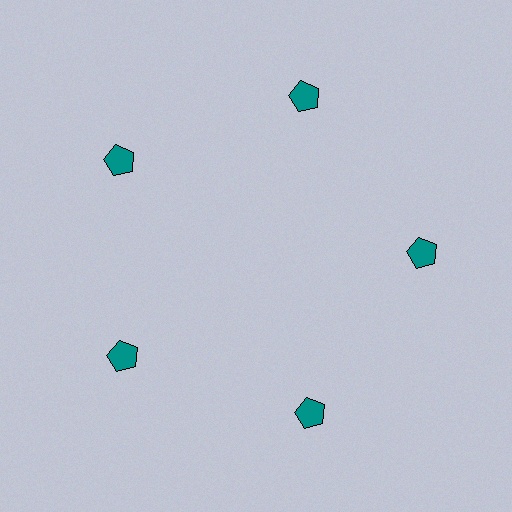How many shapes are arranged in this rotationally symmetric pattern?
There are 5 shapes, arranged in 5 groups of 1.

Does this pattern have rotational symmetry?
Yes, this pattern has 5-fold rotational symmetry. It looks the same after rotating 72 degrees around the center.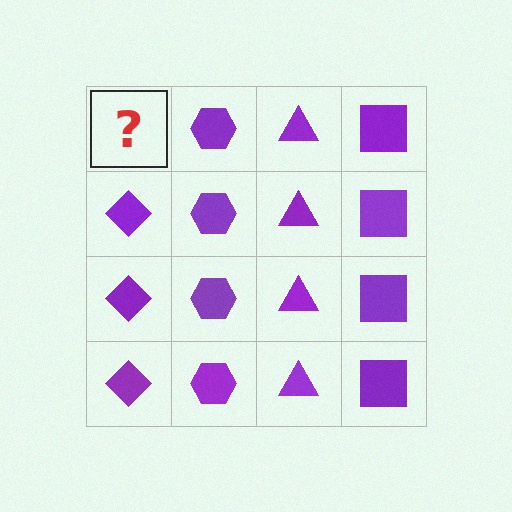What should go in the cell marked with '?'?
The missing cell should contain a purple diamond.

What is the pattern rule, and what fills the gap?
The rule is that each column has a consistent shape. The gap should be filled with a purple diamond.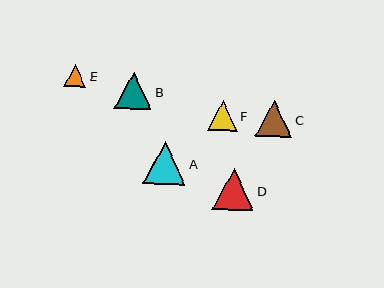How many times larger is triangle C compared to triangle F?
Triangle C is approximately 1.2 times the size of triangle F.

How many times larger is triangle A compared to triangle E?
Triangle A is approximately 2.0 times the size of triangle E.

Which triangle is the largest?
Triangle A is the largest with a size of approximately 43 pixels.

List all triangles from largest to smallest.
From largest to smallest: A, D, B, C, F, E.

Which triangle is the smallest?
Triangle E is the smallest with a size of approximately 22 pixels.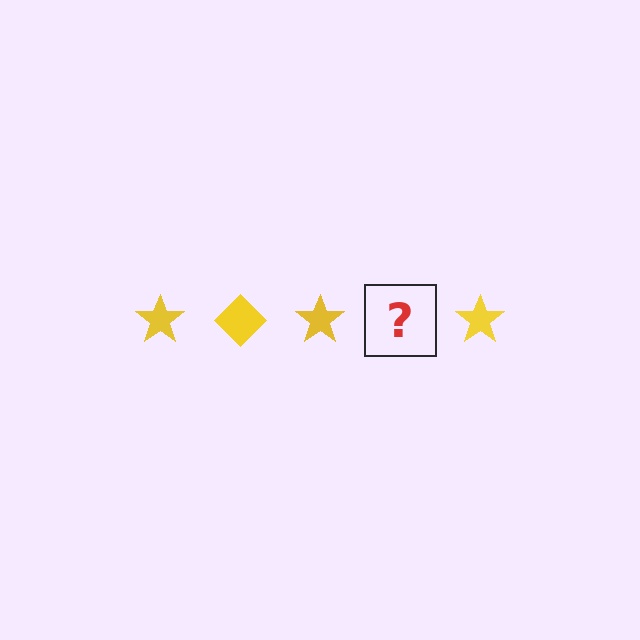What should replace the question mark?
The question mark should be replaced with a yellow diamond.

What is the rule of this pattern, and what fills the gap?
The rule is that the pattern cycles through star, diamond shapes in yellow. The gap should be filled with a yellow diamond.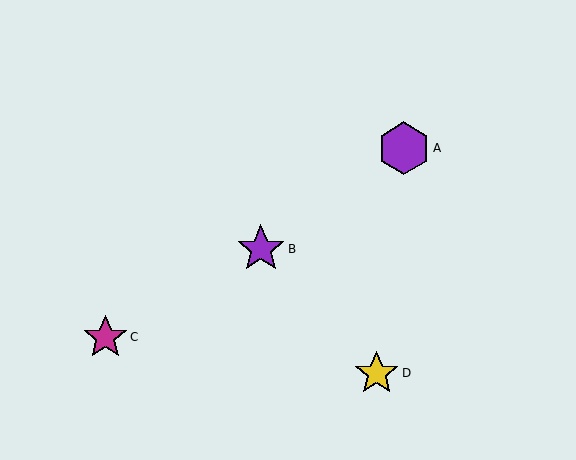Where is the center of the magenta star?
The center of the magenta star is at (105, 337).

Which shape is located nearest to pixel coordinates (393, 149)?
The purple hexagon (labeled A) at (404, 148) is nearest to that location.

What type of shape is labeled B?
Shape B is a purple star.